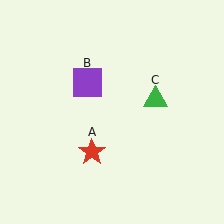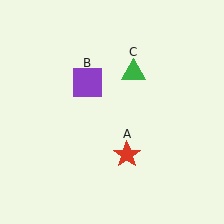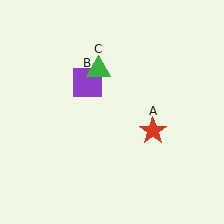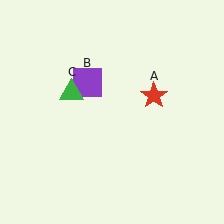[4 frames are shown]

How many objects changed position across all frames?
2 objects changed position: red star (object A), green triangle (object C).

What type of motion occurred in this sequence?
The red star (object A), green triangle (object C) rotated counterclockwise around the center of the scene.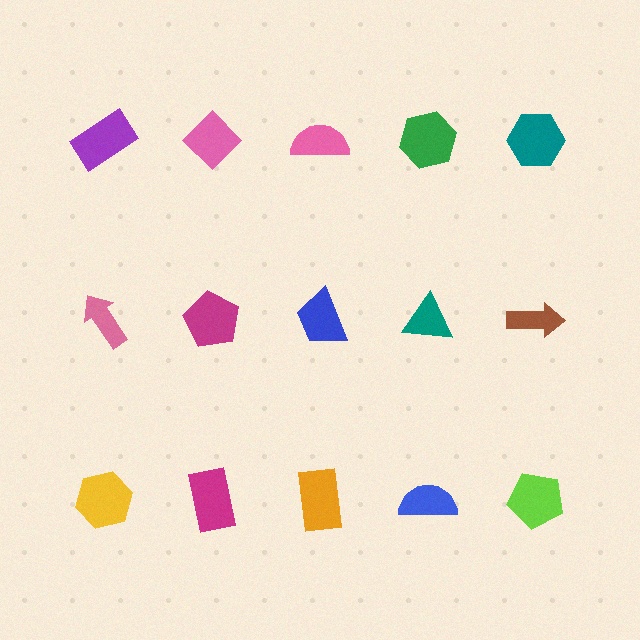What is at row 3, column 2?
A magenta rectangle.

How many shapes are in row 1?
5 shapes.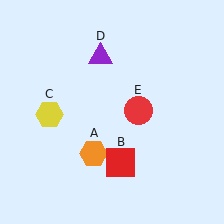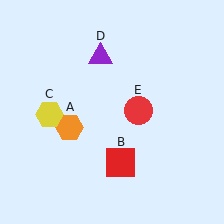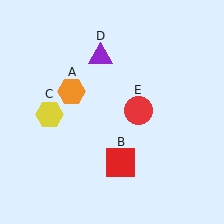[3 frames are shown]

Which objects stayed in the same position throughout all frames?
Red square (object B) and yellow hexagon (object C) and purple triangle (object D) and red circle (object E) remained stationary.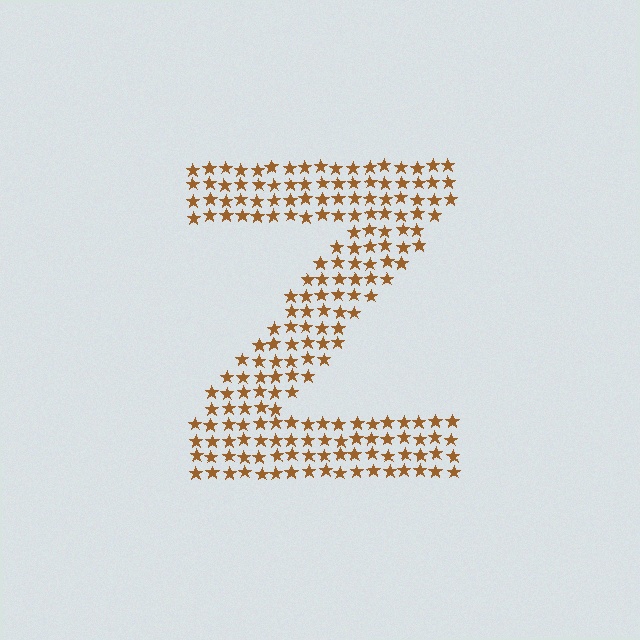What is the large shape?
The large shape is the letter Z.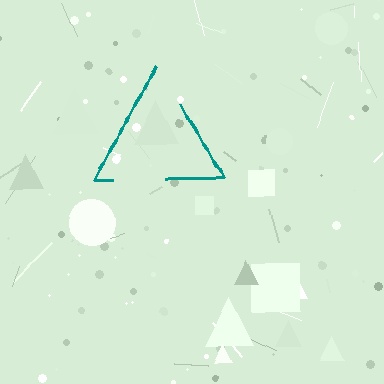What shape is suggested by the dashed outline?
The dashed outline suggests a triangle.